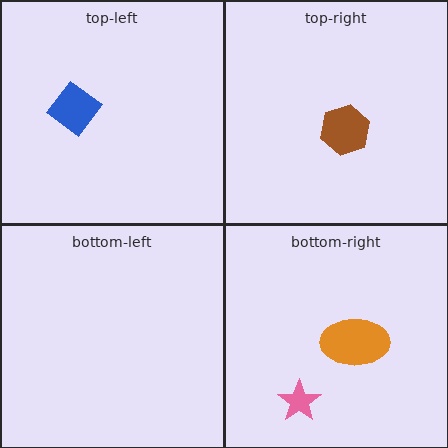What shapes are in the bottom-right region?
The pink star, the orange ellipse.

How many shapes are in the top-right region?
1.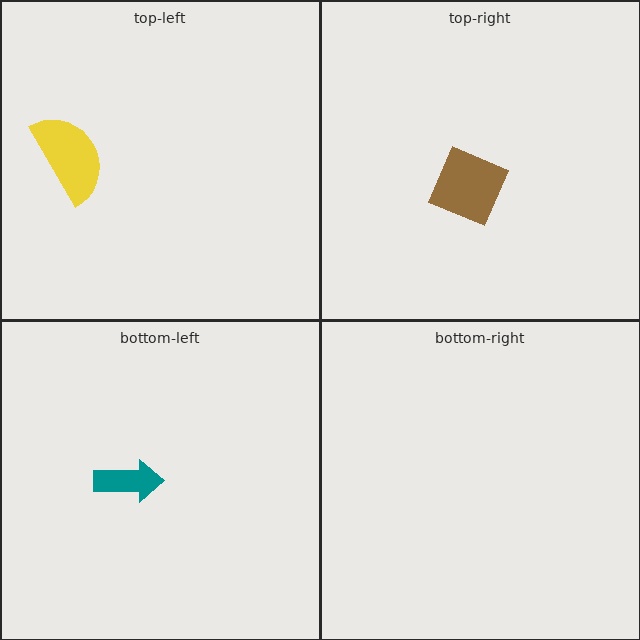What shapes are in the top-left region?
The yellow semicircle.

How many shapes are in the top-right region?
1.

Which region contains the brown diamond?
The top-right region.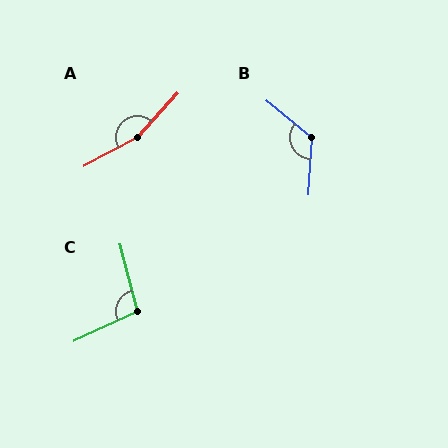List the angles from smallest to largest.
C (100°), B (126°), A (160°).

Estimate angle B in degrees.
Approximately 126 degrees.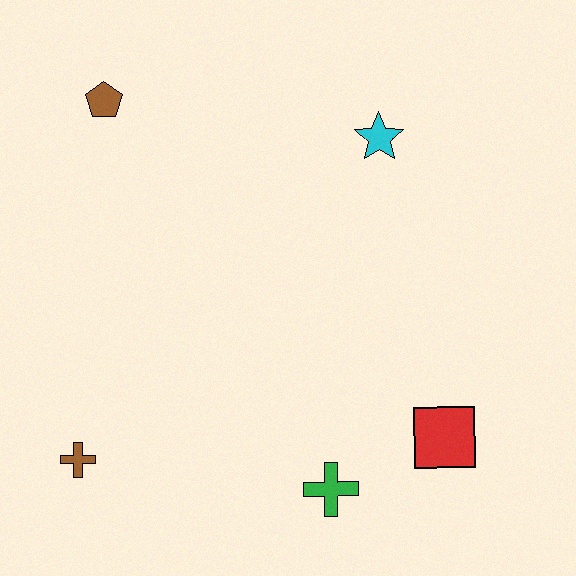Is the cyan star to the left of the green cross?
No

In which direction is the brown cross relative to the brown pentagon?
The brown cross is below the brown pentagon.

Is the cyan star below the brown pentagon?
Yes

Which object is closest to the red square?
The green cross is closest to the red square.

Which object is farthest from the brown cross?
The cyan star is farthest from the brown cross.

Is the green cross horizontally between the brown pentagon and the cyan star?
Yes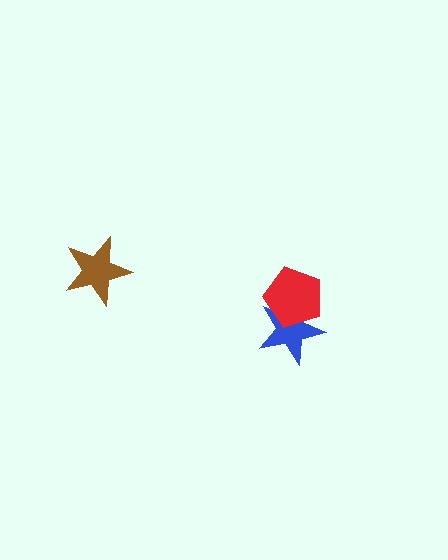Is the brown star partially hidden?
No, no other shape covers it.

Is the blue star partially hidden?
Yes, it is partially covered by another shape.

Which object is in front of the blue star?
The red pentagon is in front of the blue star.